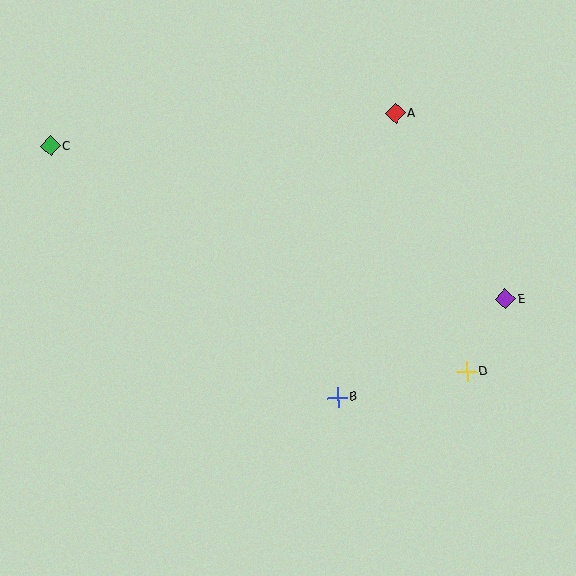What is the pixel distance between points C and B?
The distance between C and B is 381 pixels.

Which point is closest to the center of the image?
Point B at (338, 397) is closest to the center.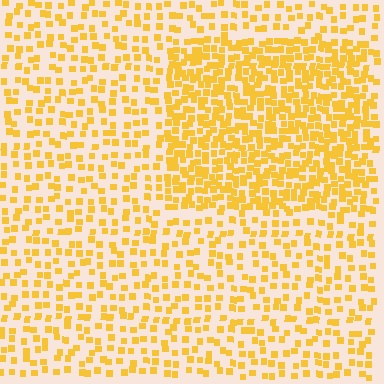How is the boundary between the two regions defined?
The boundary is defined by a change in element density (approximately 2.1x ratio). All elements are the same color, size, and shape.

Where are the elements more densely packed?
The elements are more densely packed inside the rectangle boundary.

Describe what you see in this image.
The image contains small yellow elements arranged at two different densities. A rectangle-shaped region is visible where the elements are more densely packed than the surrounding area.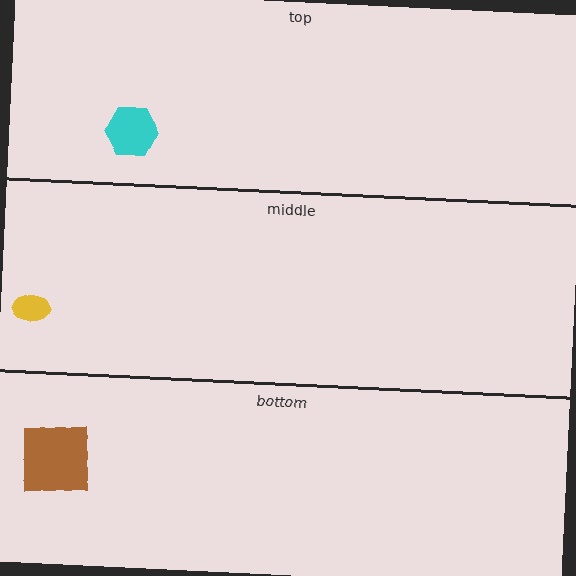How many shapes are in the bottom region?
1.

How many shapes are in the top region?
1.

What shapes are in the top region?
The cyan hexagon.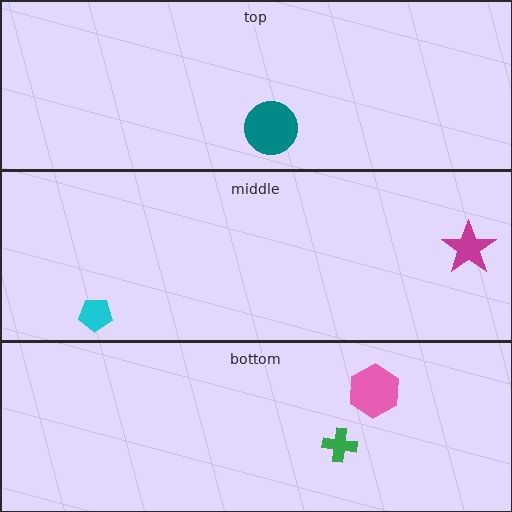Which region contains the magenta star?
The middle region.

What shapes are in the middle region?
The magenta star, the cyan pentagon.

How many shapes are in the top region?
1.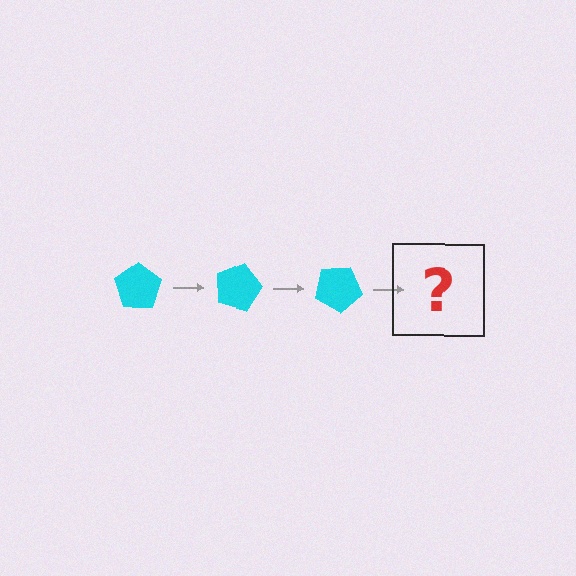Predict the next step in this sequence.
The next step is a cyan pentagon rotated 45 degrees.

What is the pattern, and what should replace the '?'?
The pattern is that the pentagon rotates 15 degrees each step. The '?' should be a cyan pentagon rotated 45 degrees.